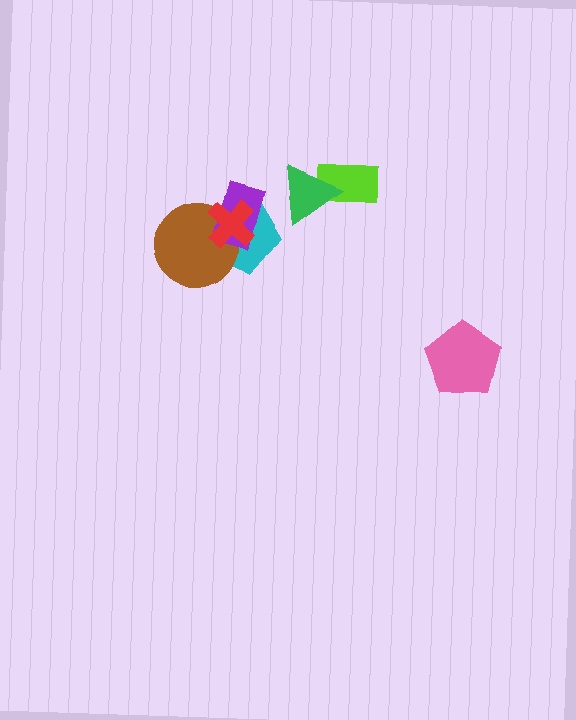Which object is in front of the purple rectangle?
The red cross is in front of the purple rectangle.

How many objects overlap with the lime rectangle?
1 object overlaps with the lime rectangle.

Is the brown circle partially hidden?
Yes, it is partially covered by another shape.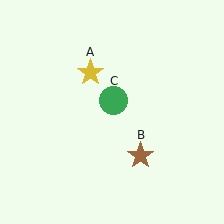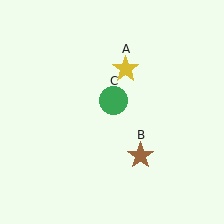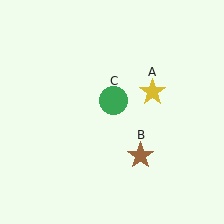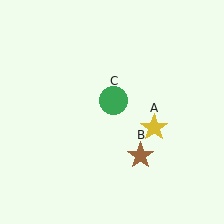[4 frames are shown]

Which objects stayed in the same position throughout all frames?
Brown star (object B) and green circle (object C) remained stationary.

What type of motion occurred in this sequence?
The yellow star (object A) rotated clockwise around the center of the scene.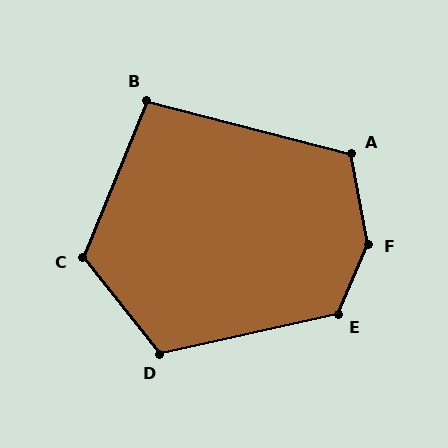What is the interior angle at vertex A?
Approximately 115 degrees (obtuse).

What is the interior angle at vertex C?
Approximately 119 degrees (obtuse).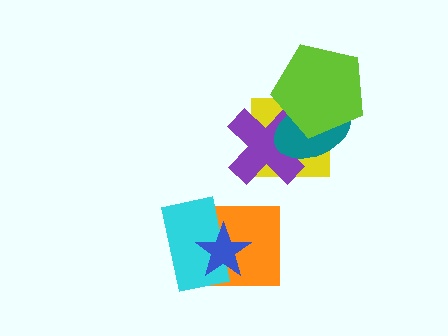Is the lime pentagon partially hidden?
No, no other shape covers it.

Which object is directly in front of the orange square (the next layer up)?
The cyan rectangle is directly in front of the orange square.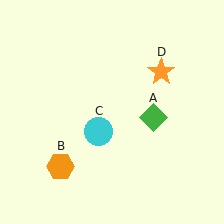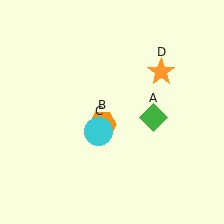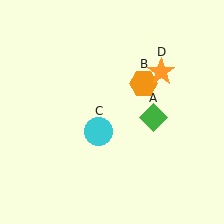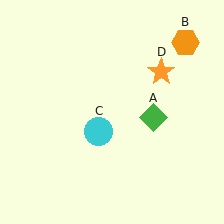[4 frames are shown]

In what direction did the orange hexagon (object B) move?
The orange hexagon (object B) moved up and to the right.